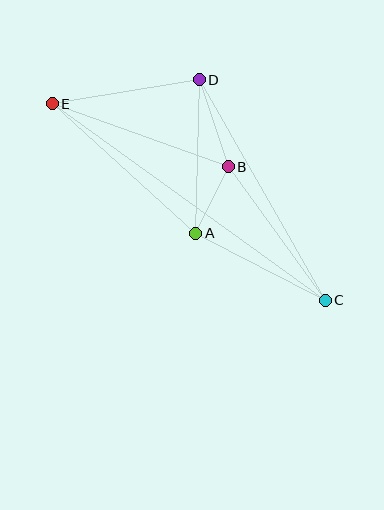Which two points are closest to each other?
Points A and B are closest to each other.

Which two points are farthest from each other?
Points C and E are farthest from each other.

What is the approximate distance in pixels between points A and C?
The distance between A and C is approximately 146 pixels.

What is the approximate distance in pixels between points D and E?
The distance between D and E is approximately 149 pixels.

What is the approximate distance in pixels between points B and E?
The distance between B and E is approximately 187 pixels.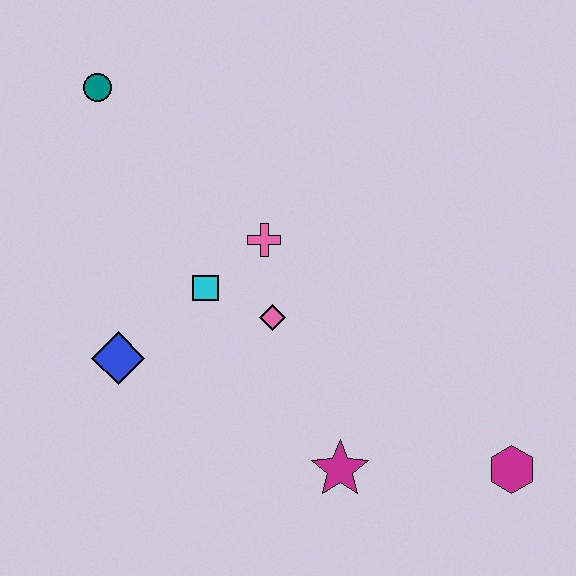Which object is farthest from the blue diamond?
The magenta hexagon is farthest from the blue diamond.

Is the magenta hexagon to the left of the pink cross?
No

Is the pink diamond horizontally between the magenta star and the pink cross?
Yes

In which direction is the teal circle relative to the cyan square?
The teal circle is above the cyan square.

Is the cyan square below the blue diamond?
No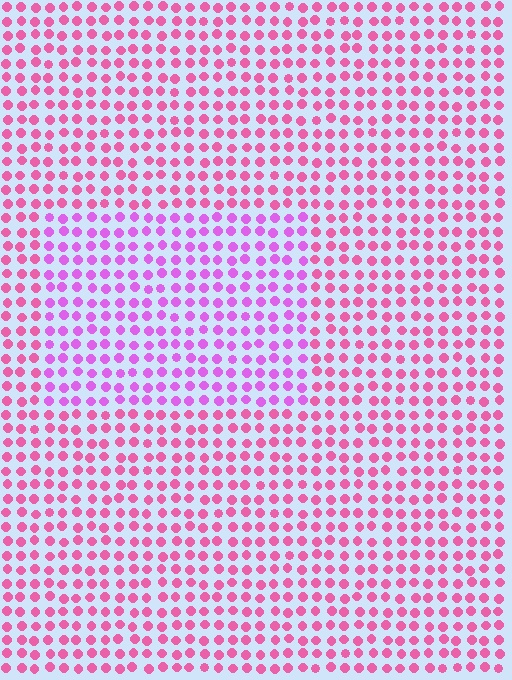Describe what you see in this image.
The image is filled with small pink elements in a uniform arrangement. A rectangle-shaped region is visible where the elements are tinted to a slightly different hue, forming a subtle color boundary.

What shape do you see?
I see a rectangle.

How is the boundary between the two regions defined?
The boundary is defined purely by a slight shift in hue (about 34 degrees). Spacing, size, and orientation are identical on both sides.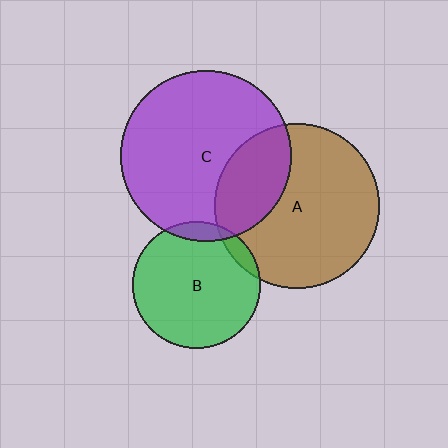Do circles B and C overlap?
Yes.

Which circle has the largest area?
Circle C (purple).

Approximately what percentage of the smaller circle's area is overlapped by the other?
Approximately 10%.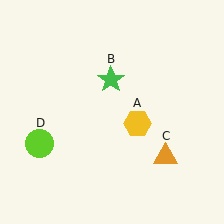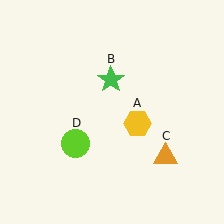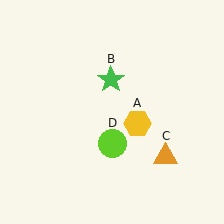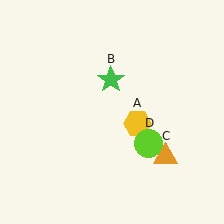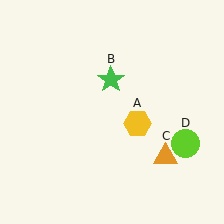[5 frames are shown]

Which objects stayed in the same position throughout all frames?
Yellow hexagon (object A) and green star (object B) and orange triangle (object C) remained stationary.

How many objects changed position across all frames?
1 object changed position: lime circle (object D).